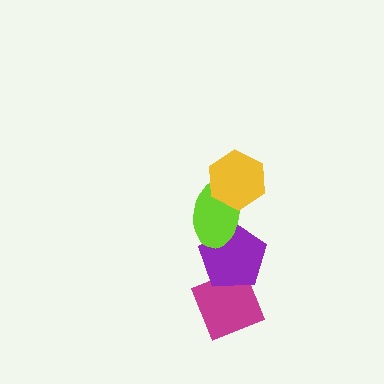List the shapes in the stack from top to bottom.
From top to bottom: the yellow hexagon, the lime ellipse, the purple pentagon, the magenta diamond.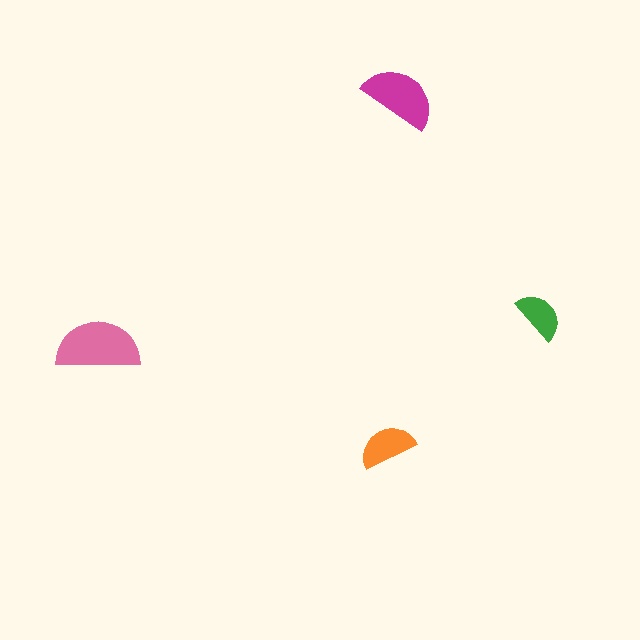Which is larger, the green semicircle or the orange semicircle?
The orange one.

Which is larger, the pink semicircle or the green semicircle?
The pink one.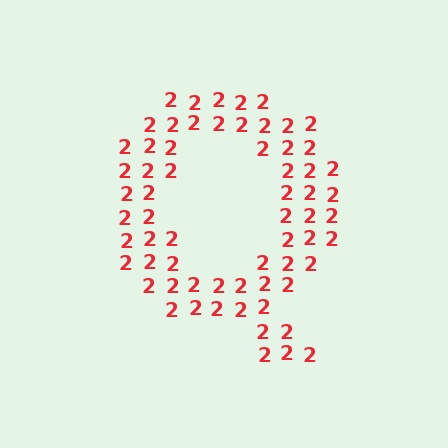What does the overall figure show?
The overall figure shows the letter Q.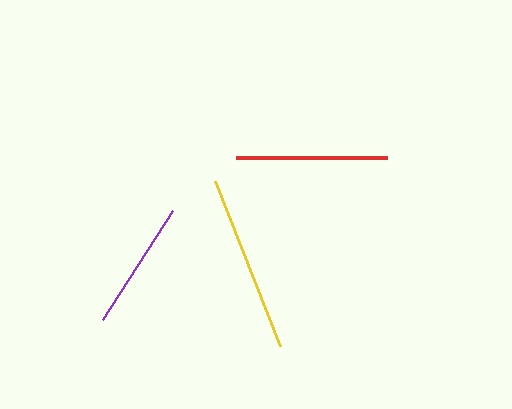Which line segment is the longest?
The yellow line is the longest at approximately 177 pixels.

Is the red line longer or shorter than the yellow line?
The yellow line is longer than the red line.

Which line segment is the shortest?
The purple line is the shortest at approximately 130 pixels.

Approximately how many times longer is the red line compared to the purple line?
The red line is approximately 1.2 times the length of the purple line.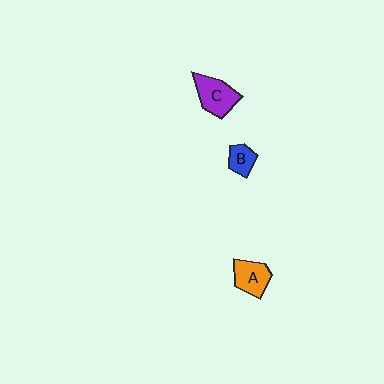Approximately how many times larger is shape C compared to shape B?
Approximately 1.9 times.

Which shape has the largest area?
Shape C (purple).